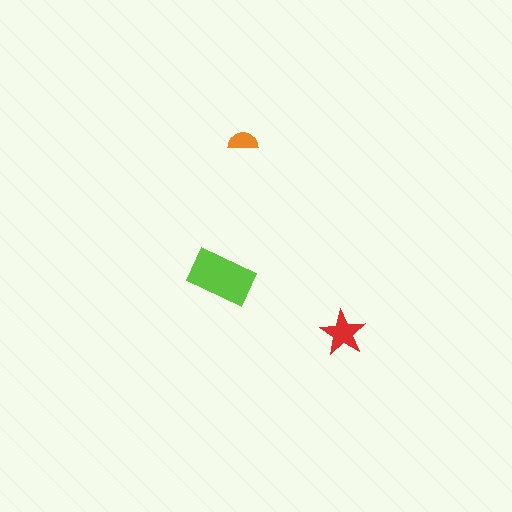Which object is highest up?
The orange semicircle is topmost.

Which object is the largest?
The lime rectangle.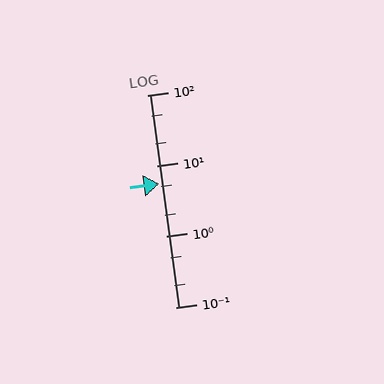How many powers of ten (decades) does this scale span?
The scale spans 3 decades, from 0.1 to 100.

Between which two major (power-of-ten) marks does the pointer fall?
The pointer is between 1 and 10.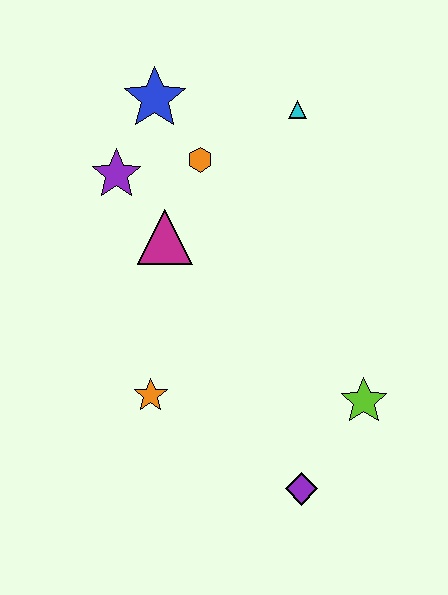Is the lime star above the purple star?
No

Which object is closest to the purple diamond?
The lime star is closest to the purple diamond.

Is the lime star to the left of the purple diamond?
No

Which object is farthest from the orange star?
The cyan triangle is farthest from the orange star.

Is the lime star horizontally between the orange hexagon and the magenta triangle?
No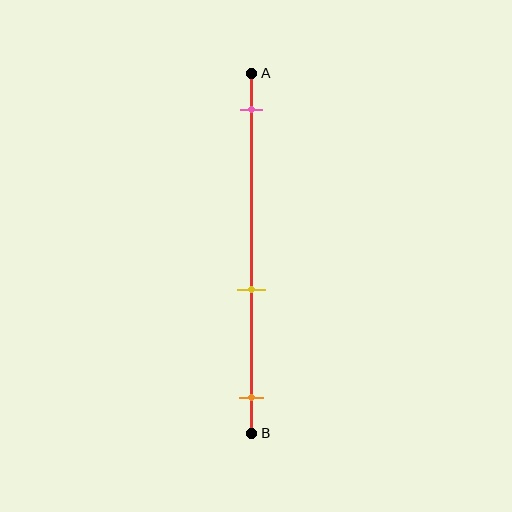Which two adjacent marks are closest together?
The yellow and orange marks are the closest adjacent pair.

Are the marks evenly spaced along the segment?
No, the marks are not evenly spaced.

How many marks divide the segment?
There are 3 marks dividing the segment.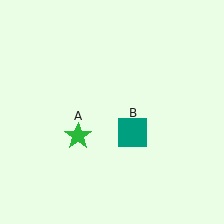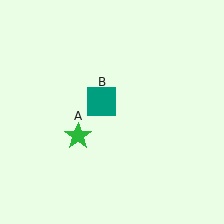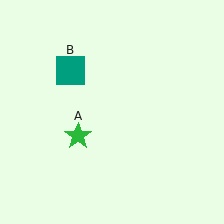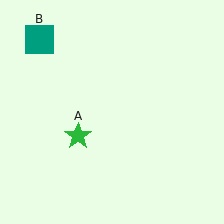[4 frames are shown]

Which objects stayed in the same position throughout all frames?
Green star (object A) remained stationary.